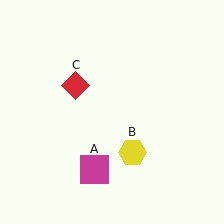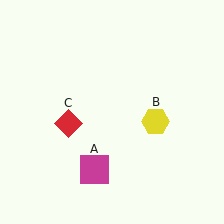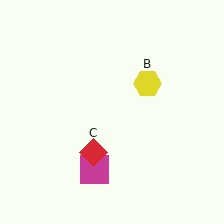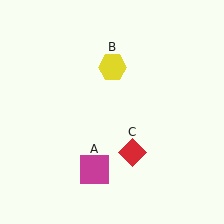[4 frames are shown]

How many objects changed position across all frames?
2 objects changed position: yellow hexagon (object B), red diamond (object C).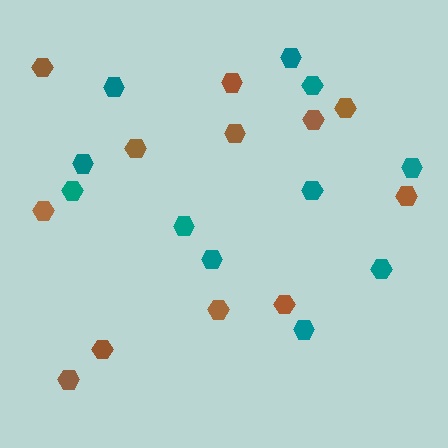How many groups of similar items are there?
There are 2 groups: one group of teal hexagons (11) and one group of brown hexagons (12).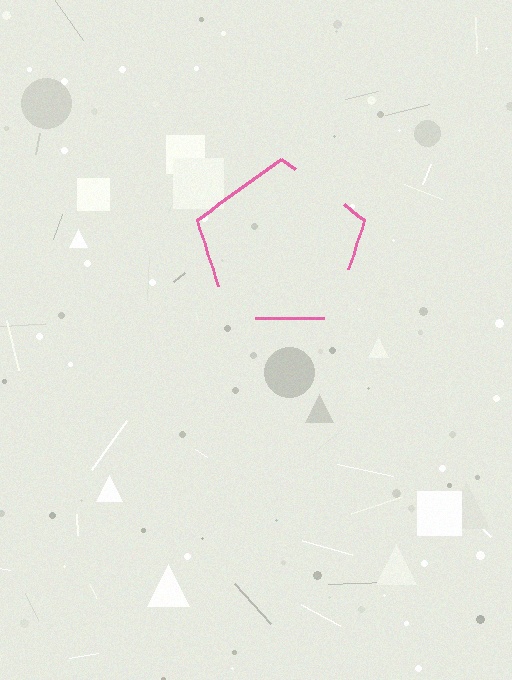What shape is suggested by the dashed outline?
The dashed outline suggests a pentagon.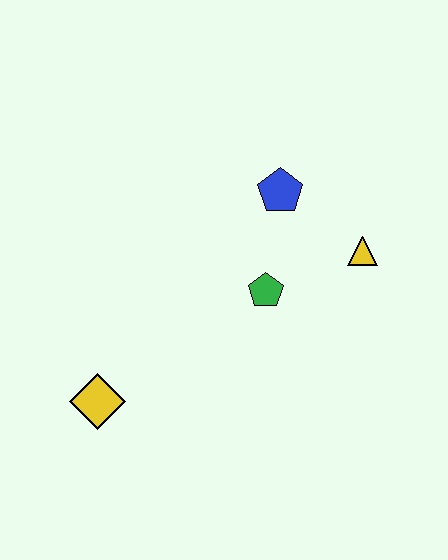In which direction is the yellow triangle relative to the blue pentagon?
The yellow triangle is to the right of the blue pentagon.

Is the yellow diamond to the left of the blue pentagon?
Yes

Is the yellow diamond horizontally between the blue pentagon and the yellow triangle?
No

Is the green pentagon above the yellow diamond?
Yes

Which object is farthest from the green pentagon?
The yellow diamond is farthest from the green pentagon.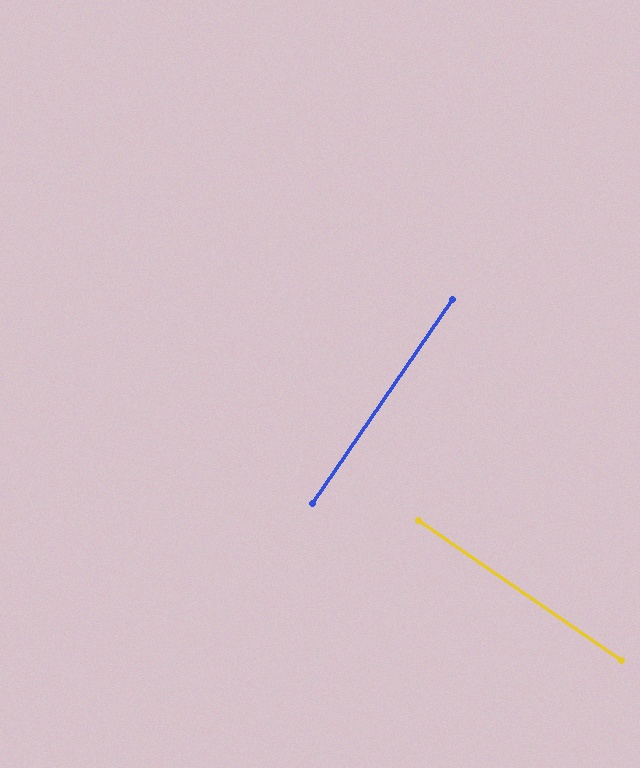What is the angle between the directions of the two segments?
Approximately 90 degrees.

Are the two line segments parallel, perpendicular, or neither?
Perpendicular — they meet at approximately 90°.